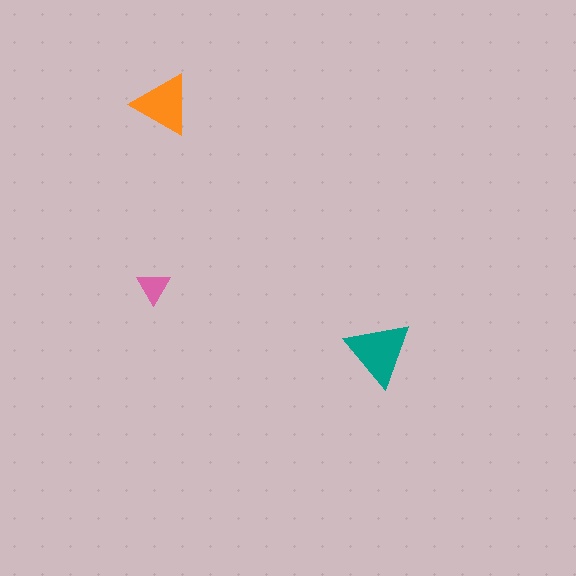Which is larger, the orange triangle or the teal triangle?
The teal one.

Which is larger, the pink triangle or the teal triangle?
The teal one.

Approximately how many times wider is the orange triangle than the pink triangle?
About 2 times wider.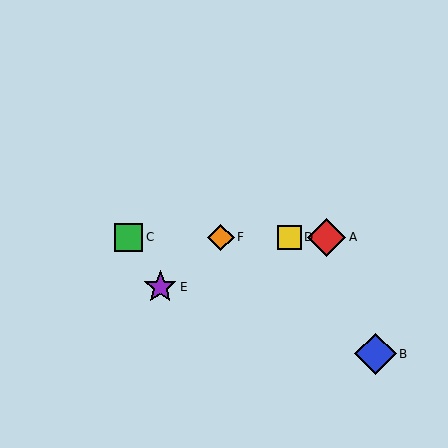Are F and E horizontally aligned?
No, F is at y≈237 and E is at y≈287.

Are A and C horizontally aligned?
Yes, both are at y≈237.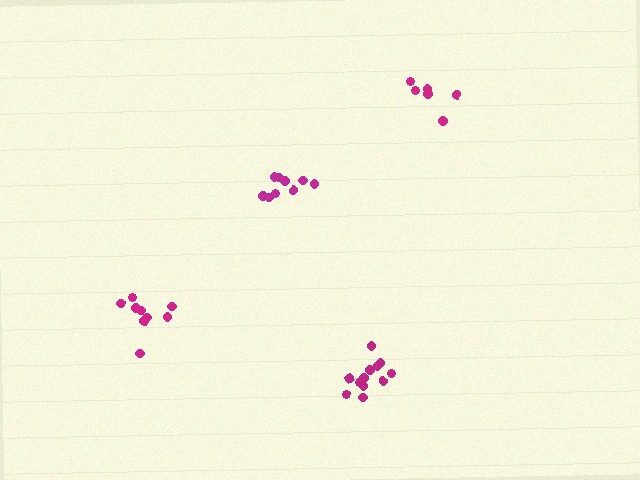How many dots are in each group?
Group 1: 6 dots, Group 2: 9 dots, Group 3: 10 dots, Group 4: 12 dots (37 total).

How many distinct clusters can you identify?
There are 4 distinct clusters.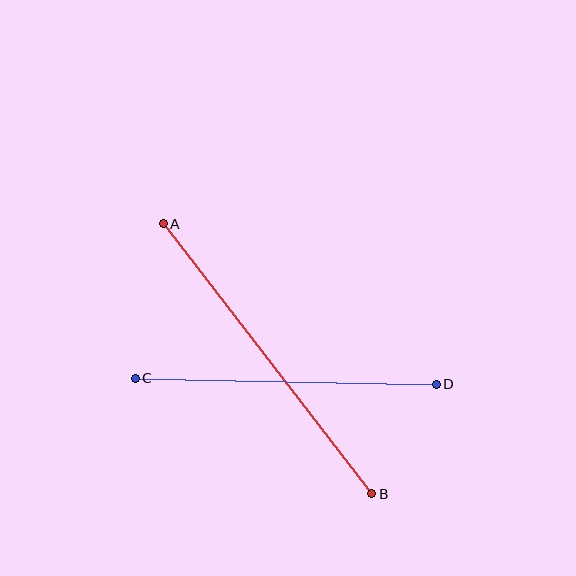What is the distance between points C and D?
The distance is approximately 301 pixels.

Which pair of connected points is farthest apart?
Points A and B are farthest apart.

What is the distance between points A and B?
The distance is approximately 341 pixels.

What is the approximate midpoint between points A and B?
The midpoint is at approximately (268, 359) pixels.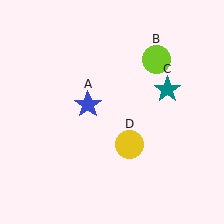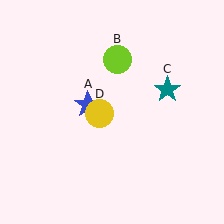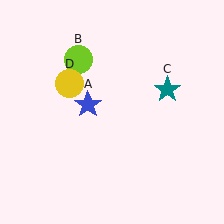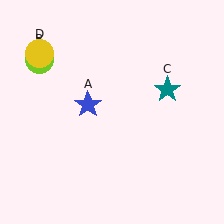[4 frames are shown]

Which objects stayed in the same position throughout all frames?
Blue star (object A) and teal star (object C) remained stationary.